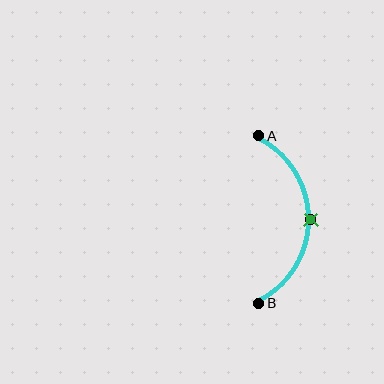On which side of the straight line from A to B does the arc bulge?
The arc bulges to the right of the straight line connecting A and B.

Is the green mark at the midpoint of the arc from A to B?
Yes. The green mark lies on the arc at equal arc-length from both A and B — it is the arc midpoint.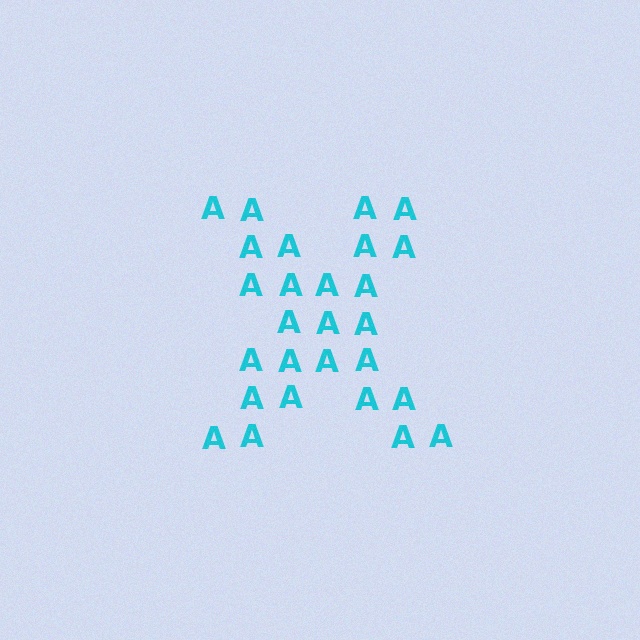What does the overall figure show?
The overall figure shows the letter X.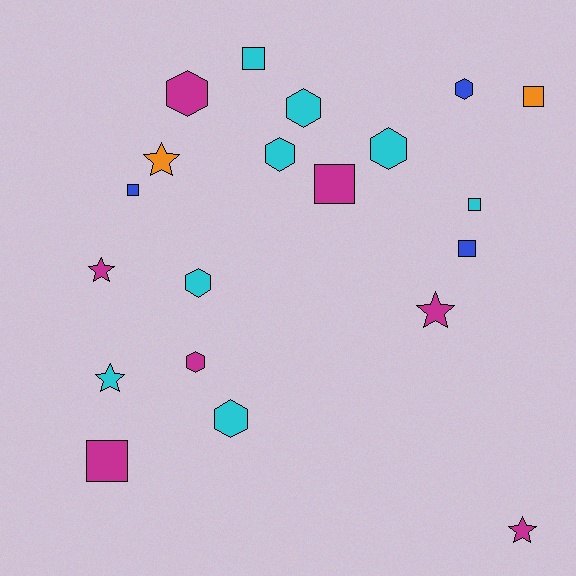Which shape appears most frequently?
Hexagon, with 8 objects.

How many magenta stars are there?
There are 3 magenta stars.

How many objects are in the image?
There are 20 objects.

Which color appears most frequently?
Cyan, with 8 objects.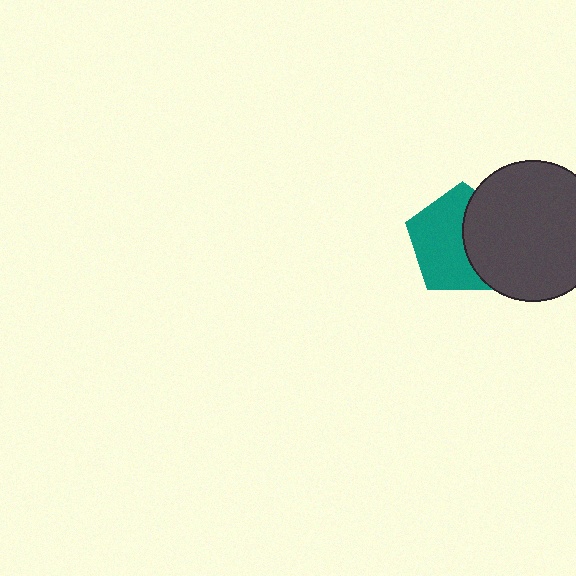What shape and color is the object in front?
The object in front is a dark gray circle.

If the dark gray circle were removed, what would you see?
You would see the complete teal pentagon.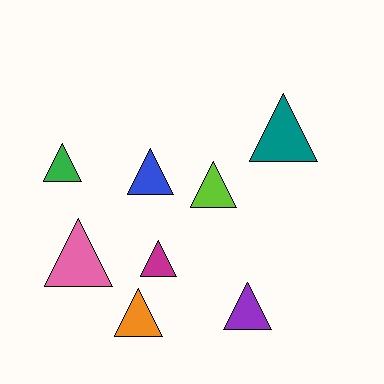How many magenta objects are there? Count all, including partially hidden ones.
There is 1 magenta object.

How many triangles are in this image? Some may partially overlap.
There are 8 triangles.